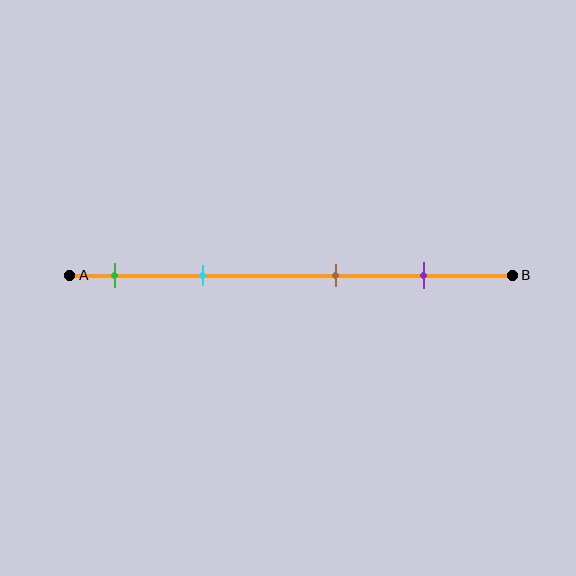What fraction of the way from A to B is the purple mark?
The purple mark is approximately 80% (0.8) of the way from A to B.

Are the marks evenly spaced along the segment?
No, the marks are not evenly spaced.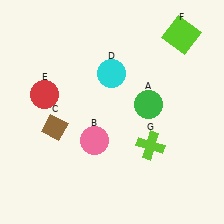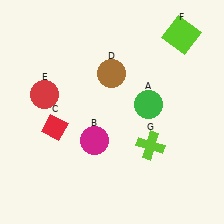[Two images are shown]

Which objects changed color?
B changed from pink to magenta. C changed from brown to red. D changed from cyan to brown.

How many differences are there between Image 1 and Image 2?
There are 3 differences between the two images.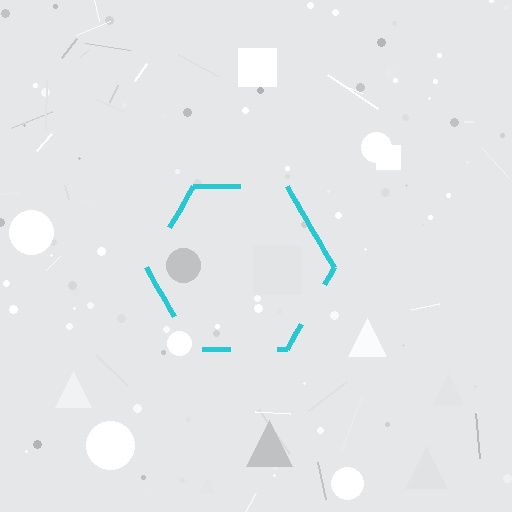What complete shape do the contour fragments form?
The contour fragments form a hexagon.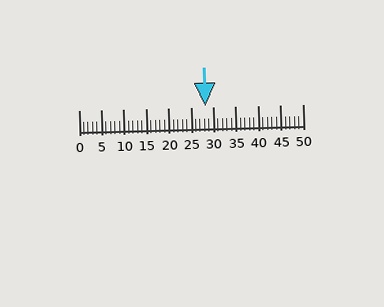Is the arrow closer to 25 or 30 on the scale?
The arrow is closer to 30.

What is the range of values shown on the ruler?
The ruler shows values from 0 to 50.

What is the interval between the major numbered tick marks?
The major tick marks are spaced 5 units apart.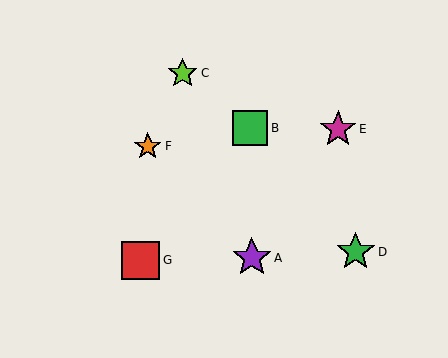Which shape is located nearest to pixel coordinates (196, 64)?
The lime star (labeled C) at (183, 73) is nearest to that location.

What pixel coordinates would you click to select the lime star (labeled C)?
Click at (183, 73) to select the lime star C.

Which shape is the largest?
The purple star (labeled A) is the largest.